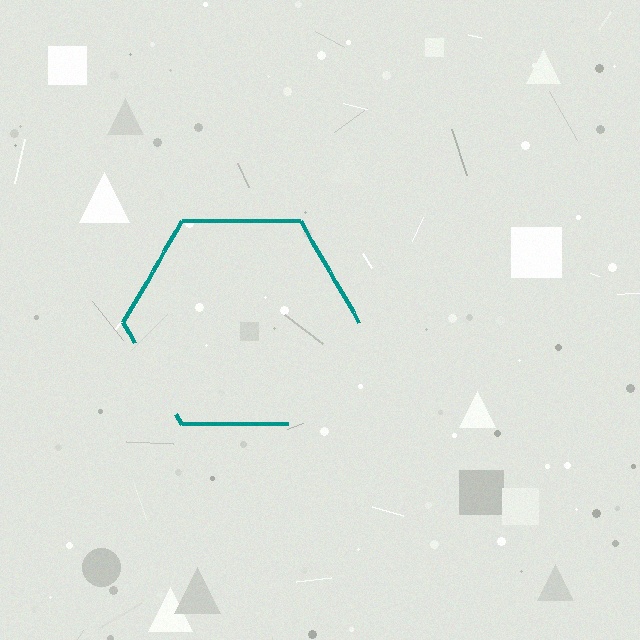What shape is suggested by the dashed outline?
The dashed outline suggests a hexagon.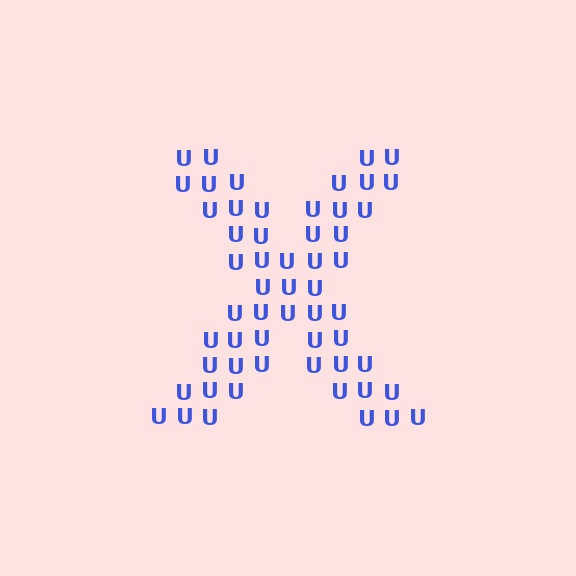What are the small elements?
The small elements are letter U's.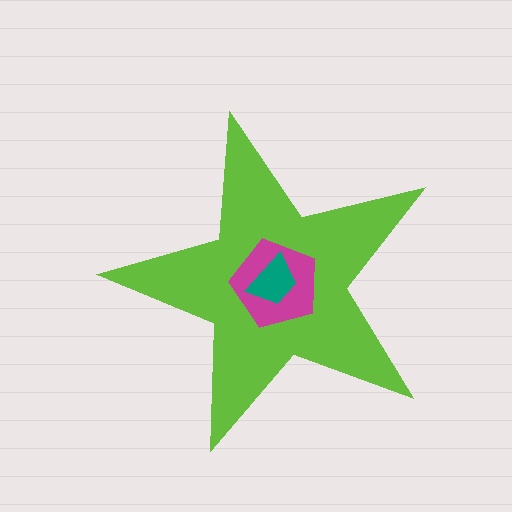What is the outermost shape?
The lime star.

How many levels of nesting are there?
3.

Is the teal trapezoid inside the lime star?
Yes.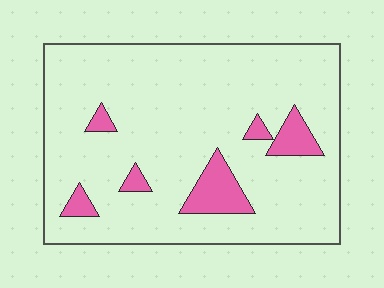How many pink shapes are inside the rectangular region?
6.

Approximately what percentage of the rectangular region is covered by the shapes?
Approximately 10%.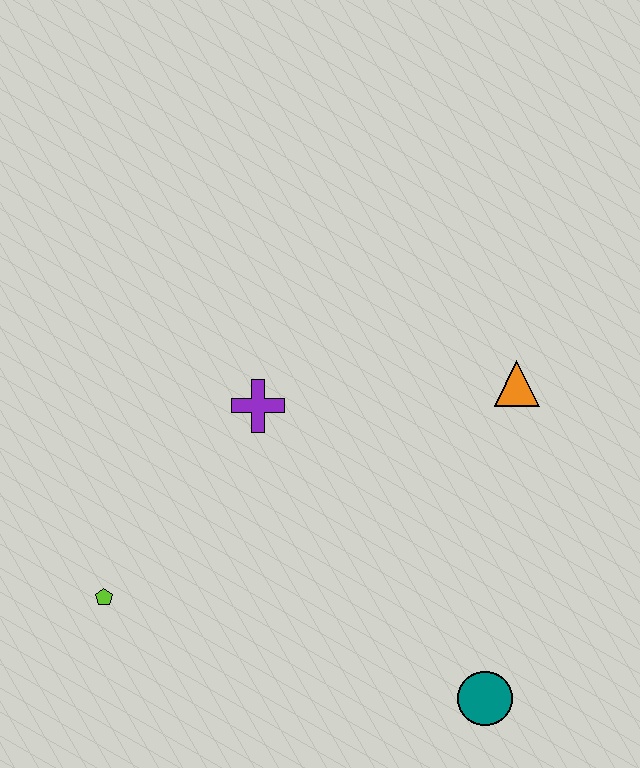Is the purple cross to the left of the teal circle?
Yes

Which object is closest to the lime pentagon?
The purple cross is closest to the lime pentagon.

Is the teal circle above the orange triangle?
No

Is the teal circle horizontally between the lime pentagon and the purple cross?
No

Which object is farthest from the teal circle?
The lime pentagon is farthest from the teal circle.